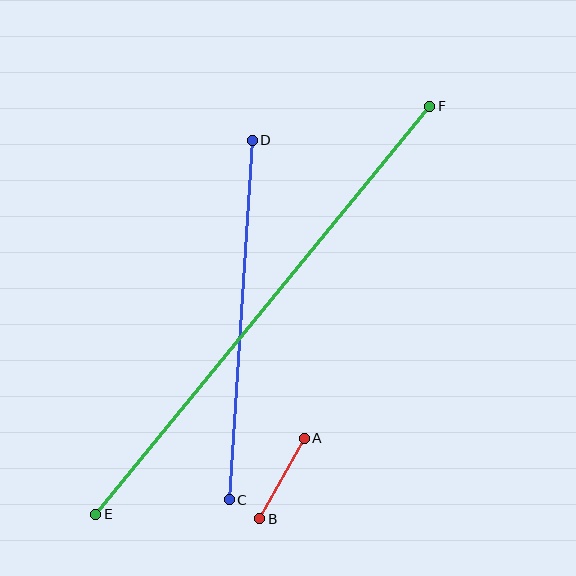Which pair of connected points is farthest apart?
Points E and F are farthest apart.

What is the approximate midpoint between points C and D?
The midpoint is at approximately (241, 320) pixels.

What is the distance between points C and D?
The distance is approximately 360 pixels.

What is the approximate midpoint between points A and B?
The midpoint is at approximately (282, 478) pixels.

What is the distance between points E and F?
The distance is approximately 527 pixels.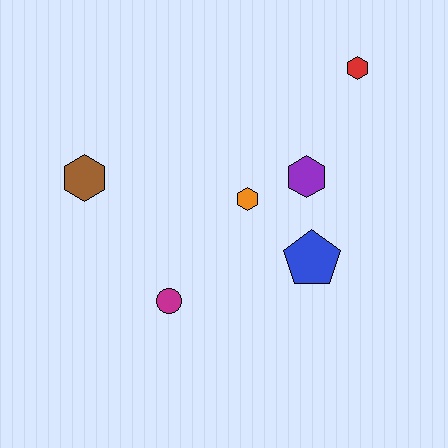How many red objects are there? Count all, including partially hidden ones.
There is 1 red object.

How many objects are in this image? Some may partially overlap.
There are 6 objects.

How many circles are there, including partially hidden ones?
There is 1 circle.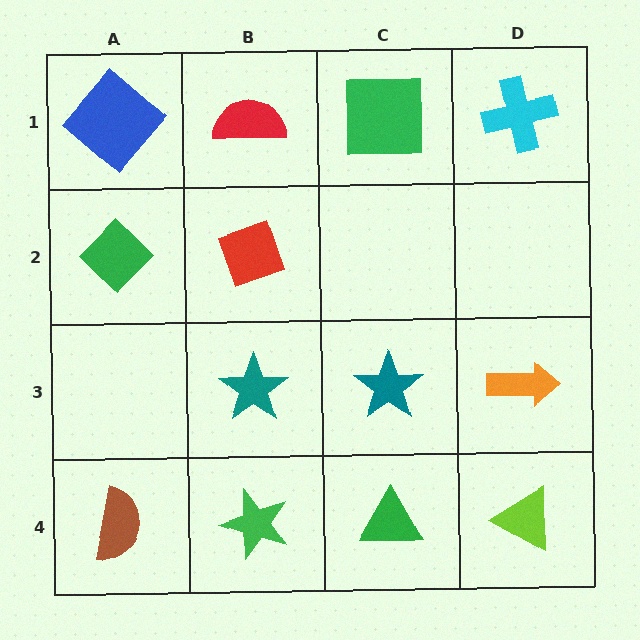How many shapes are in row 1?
4 shapes.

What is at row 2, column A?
A green diamond.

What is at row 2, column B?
A red diamond.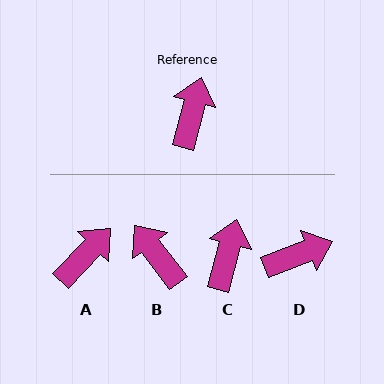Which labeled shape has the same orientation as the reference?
C.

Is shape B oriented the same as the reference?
No, it is off by about 52 degrees.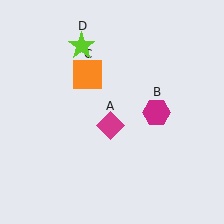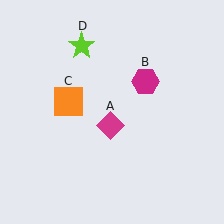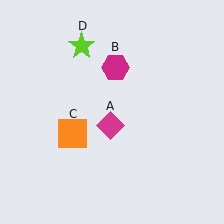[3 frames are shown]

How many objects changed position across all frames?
2 objects changed position: magenta hexagon (object B), orange square (object C).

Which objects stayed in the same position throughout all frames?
Magenta diamond (object A) and lime star (object D) remained stationary.